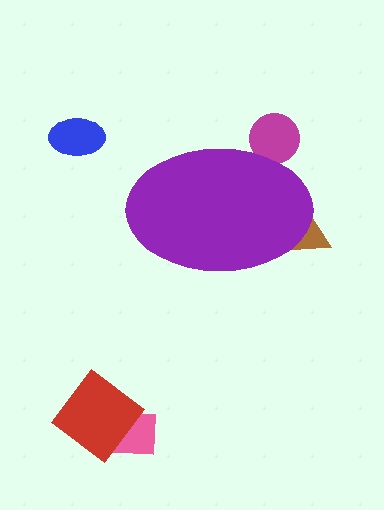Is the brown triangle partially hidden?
Yes, the brown triangle is partially hidden behind the purple ellipse.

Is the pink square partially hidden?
No, the pink square is fully visible.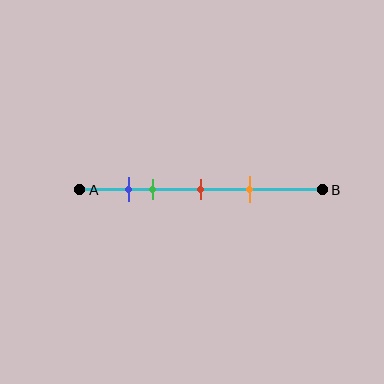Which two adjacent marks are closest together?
The blue and green marks are the closest adjacent pair.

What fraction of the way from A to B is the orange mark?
The orange mark is approximately 70% (0.7) of the way from A to B.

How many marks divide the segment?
There are 4 marks dividing the segment.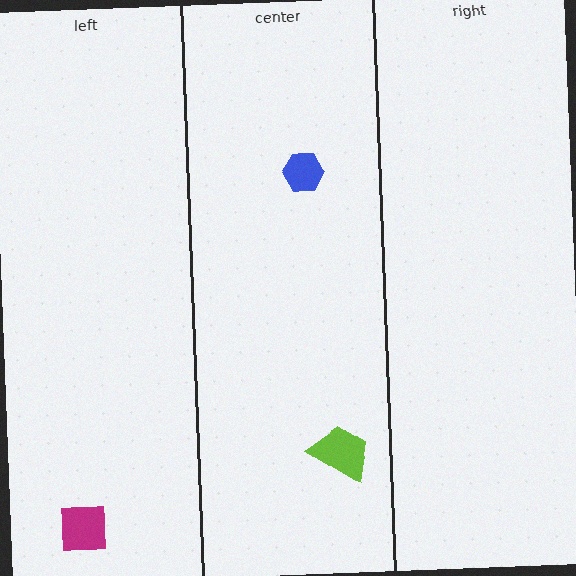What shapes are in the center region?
The lime trapezoid, the blue hexagon.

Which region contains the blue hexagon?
The center region.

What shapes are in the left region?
The magenta square.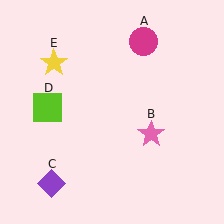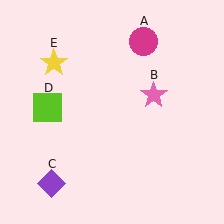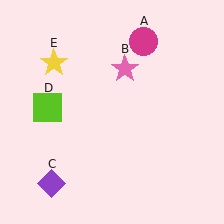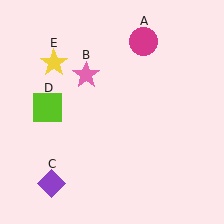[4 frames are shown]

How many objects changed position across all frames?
1 object changed position: pink star (object B).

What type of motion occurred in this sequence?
The pink star (object B) rotated counterclockwise around the center of the scene.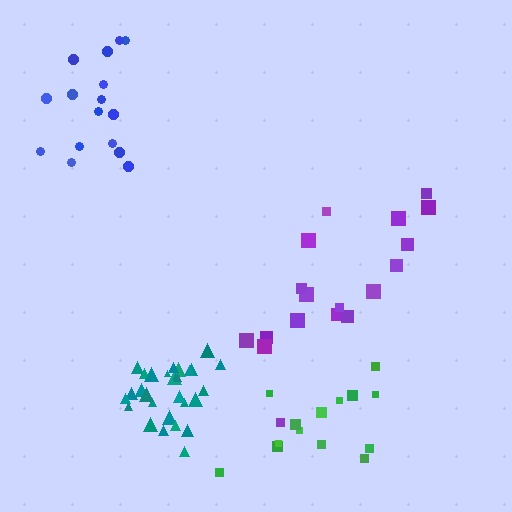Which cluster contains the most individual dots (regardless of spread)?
Teal (31).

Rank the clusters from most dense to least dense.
teal, green, blue, purple.